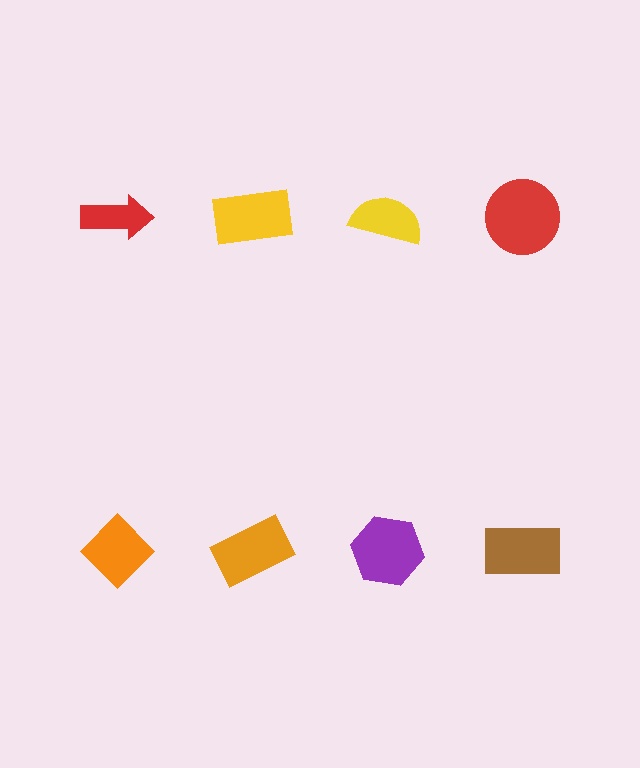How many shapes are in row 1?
4 shapes.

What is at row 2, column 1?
An orange diamond.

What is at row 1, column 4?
A red circle.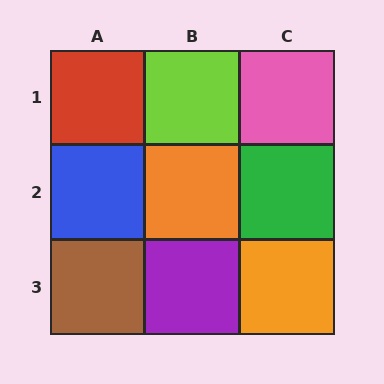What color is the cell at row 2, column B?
Orange.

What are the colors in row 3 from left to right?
Brown, purple, orange.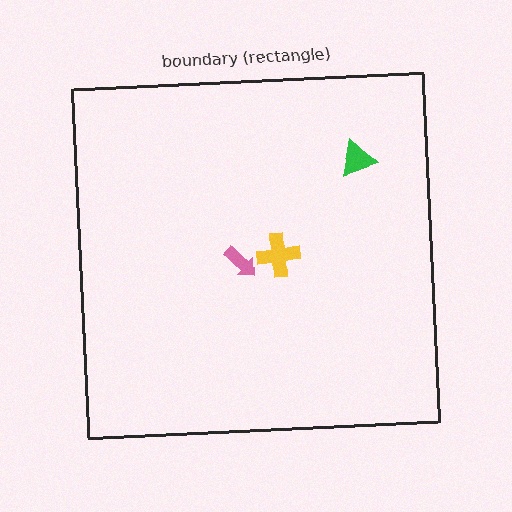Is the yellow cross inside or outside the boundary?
Inside.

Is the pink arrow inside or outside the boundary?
Inside.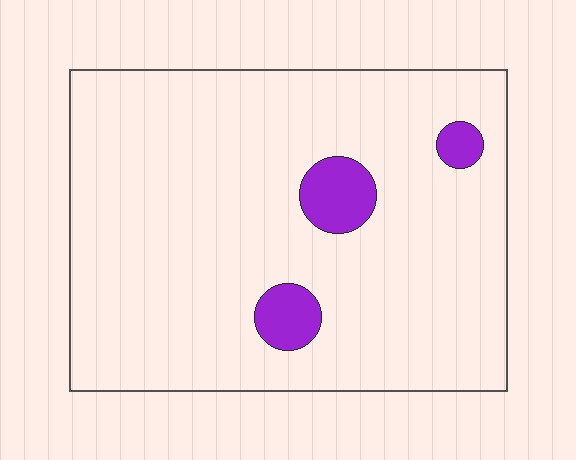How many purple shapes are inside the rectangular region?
3.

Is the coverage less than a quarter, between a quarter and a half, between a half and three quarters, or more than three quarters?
Less than a quarter.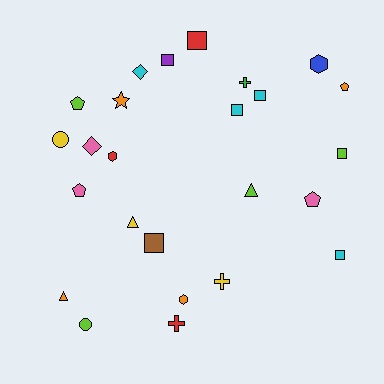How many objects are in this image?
There are 25 objects.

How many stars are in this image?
There is 1 star.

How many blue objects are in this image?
There is 1 blue object.